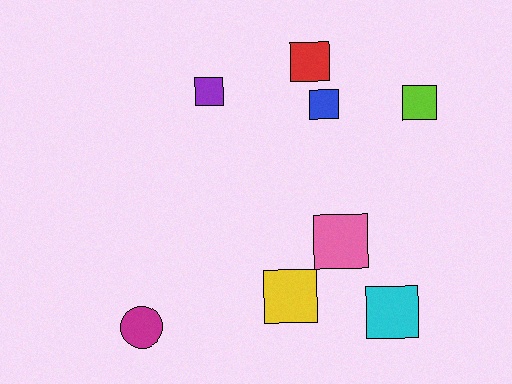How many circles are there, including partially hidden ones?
There is 1 circle.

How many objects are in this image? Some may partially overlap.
There are 8 objects.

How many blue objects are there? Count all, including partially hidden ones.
There is 1 blue object.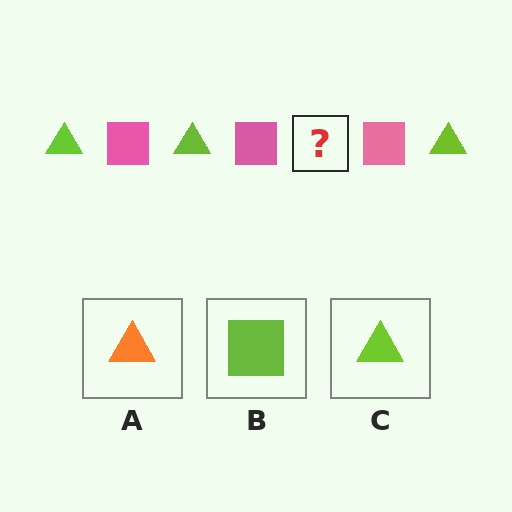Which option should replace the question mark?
Option C.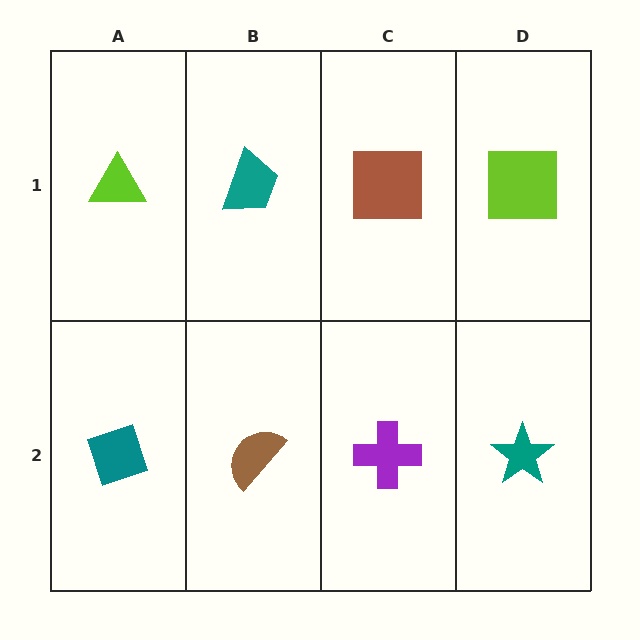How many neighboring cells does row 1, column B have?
3.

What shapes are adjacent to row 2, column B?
A teal trapezoid (row 1, column B), a teal diamond (row 2, column A), a purple cross (row 2, column C).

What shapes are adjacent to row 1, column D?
A teal star (row 2, column D), a brown square (row 1, column C).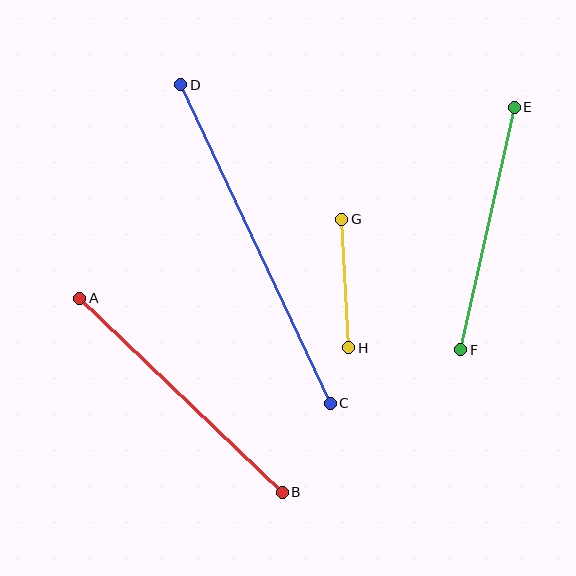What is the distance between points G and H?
The distance is approximately 129 pixels.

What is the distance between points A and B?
The distance is approximately 280 pixels.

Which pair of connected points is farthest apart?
Points C and D are farthest apart.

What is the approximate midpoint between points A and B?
The midpoint is at approximately (181, 395) pixels.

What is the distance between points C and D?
The distance is approximately 352 pixels.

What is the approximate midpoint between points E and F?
The midpoint is at approximately (487, 228) pixels.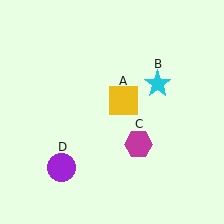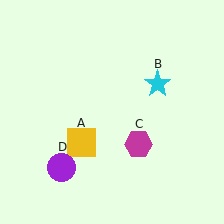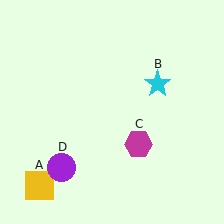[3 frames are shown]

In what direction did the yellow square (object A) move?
The yellow square (object A) moved down and to the left.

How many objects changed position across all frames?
1 object changed position: yellow square (object A).